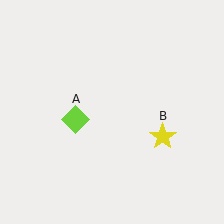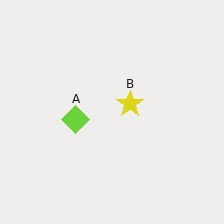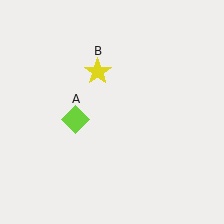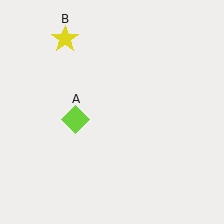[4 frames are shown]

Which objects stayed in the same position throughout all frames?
Lime diamond (object A) remained stationary.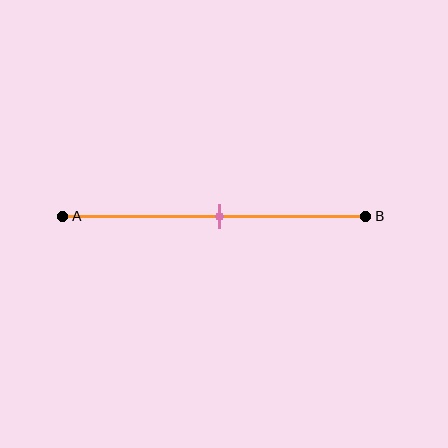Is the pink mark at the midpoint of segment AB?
Yes, the mark is approximately at the midpoint.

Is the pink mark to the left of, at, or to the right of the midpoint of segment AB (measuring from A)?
The pink mark is approximately at the midpoint of segment AB.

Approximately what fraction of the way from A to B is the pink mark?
The pink mark is approximately 50% of the way from A to B.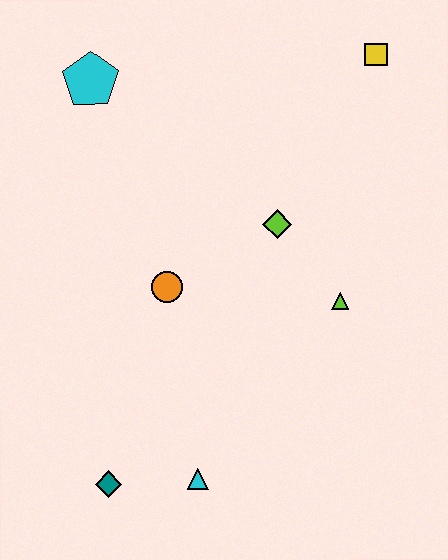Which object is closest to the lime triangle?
The lime diamond is closest to the lime triangle.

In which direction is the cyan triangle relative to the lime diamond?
The cyan triangle is below the lime diamond.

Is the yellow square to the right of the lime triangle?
Yes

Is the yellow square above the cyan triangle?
Yes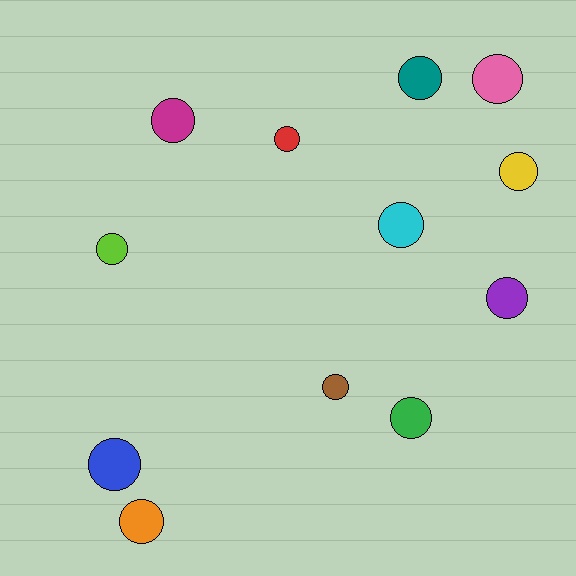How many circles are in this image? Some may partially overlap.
There are 12 circles.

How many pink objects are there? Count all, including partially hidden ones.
There is 1 pink object.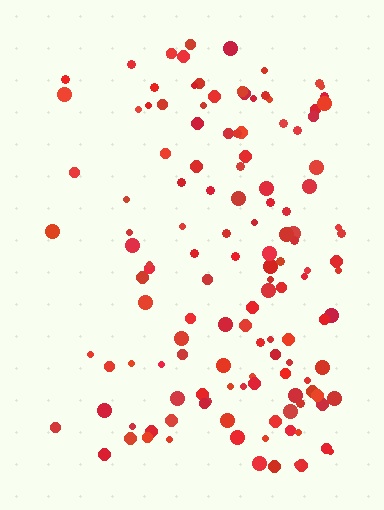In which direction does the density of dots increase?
From left to right, with the right side densest.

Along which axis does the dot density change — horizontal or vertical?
Horizontal.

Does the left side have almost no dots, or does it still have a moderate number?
Still a moderate number, just noticeably fewer than the right.